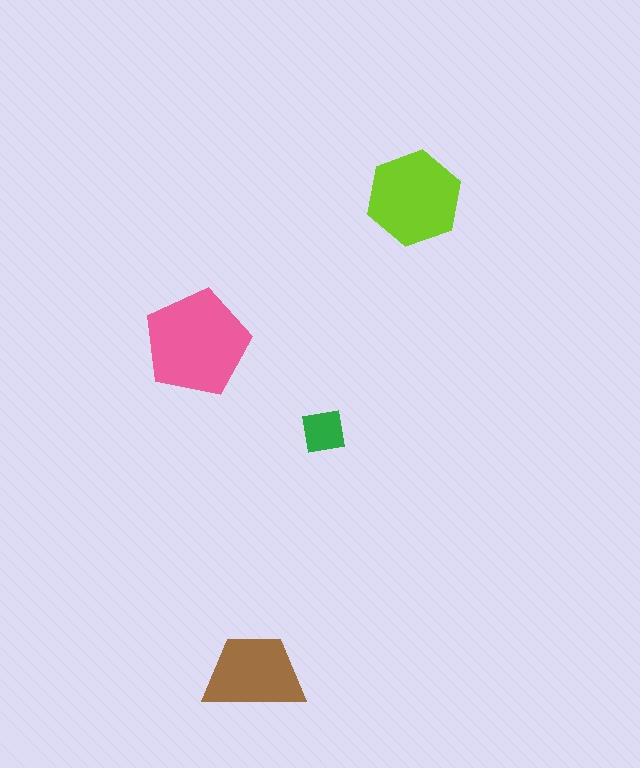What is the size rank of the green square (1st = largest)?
4th.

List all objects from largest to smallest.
The pink pentagon, the lime hexagon, the brown trapezoid, the green square.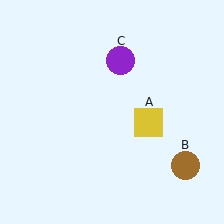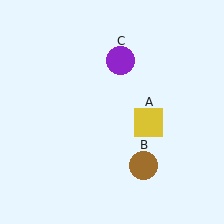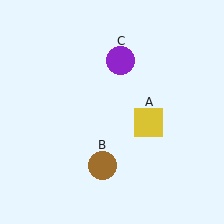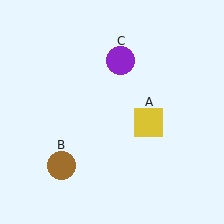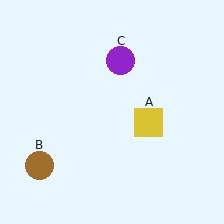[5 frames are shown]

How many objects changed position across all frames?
1 object changed position: brown circle (object B).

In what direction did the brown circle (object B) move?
The brown circle (object B) moved left.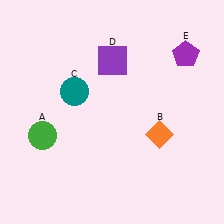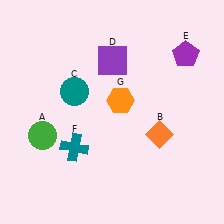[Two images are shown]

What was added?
A teal cross (F), an orange hexagon (G) were added in Image 2.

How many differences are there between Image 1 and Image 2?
There are 2 differences between the two images.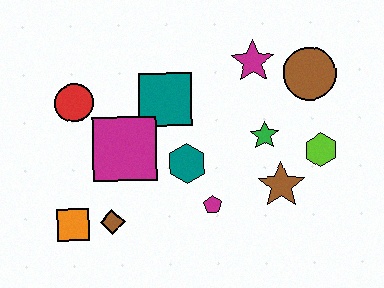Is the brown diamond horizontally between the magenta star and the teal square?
No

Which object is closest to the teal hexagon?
The magenta pentagon is closest to the teal hexagon.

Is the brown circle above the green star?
Yes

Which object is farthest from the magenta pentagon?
The red circle is farthest from the magenta pentagon.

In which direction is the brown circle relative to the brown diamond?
The brown circle is to the right of the brown diamond.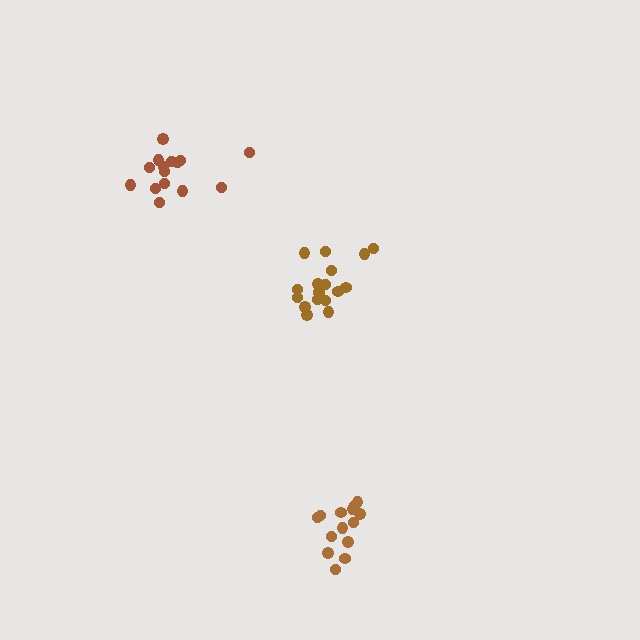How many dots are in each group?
Group 1: 14 dots, Group 2: 17 dots, Group 3: 15 dots (46 total).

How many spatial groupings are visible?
There are 3 spatial groupings.